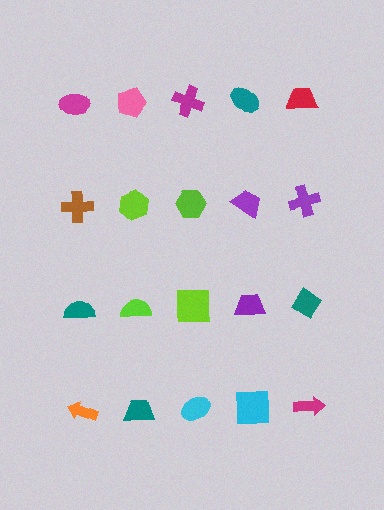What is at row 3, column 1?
A teal semicircle.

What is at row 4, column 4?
A cyan square.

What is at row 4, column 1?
An orange arrow.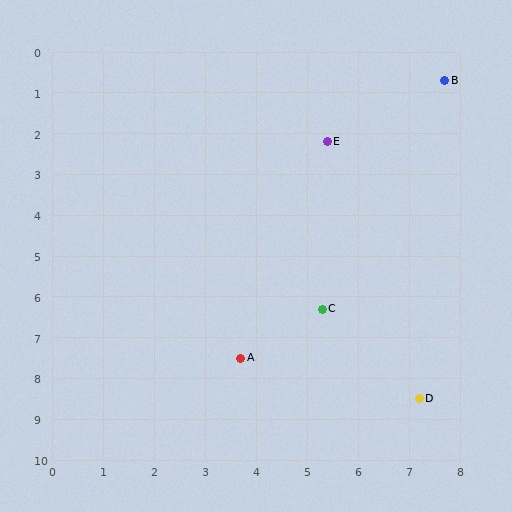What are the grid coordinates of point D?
Point D is at approximately (7.2, 8.5).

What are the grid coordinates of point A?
Point A is at approximately (3.7, 7.5).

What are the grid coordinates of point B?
Point B is at approximately (7.7, 0.7).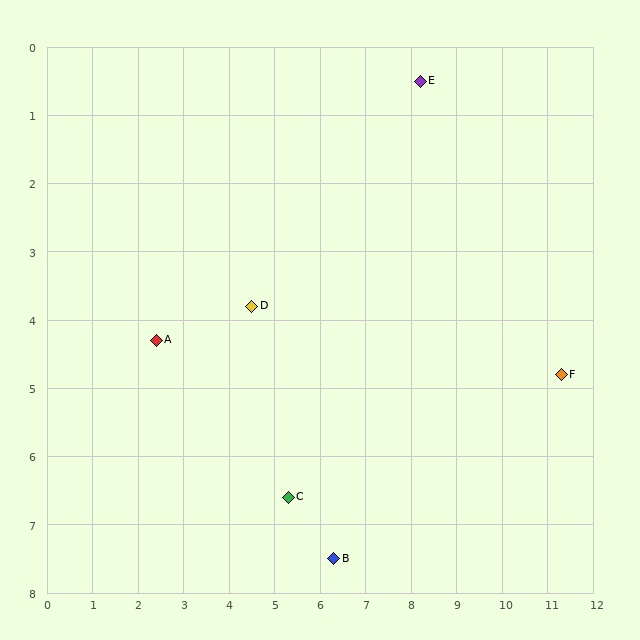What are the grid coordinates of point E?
Point E is at approximately (8.2, 0.5).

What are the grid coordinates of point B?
Point B is at approximately (6.3, 7.5).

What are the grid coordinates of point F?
Point F is at approximately (11.3, 4.8).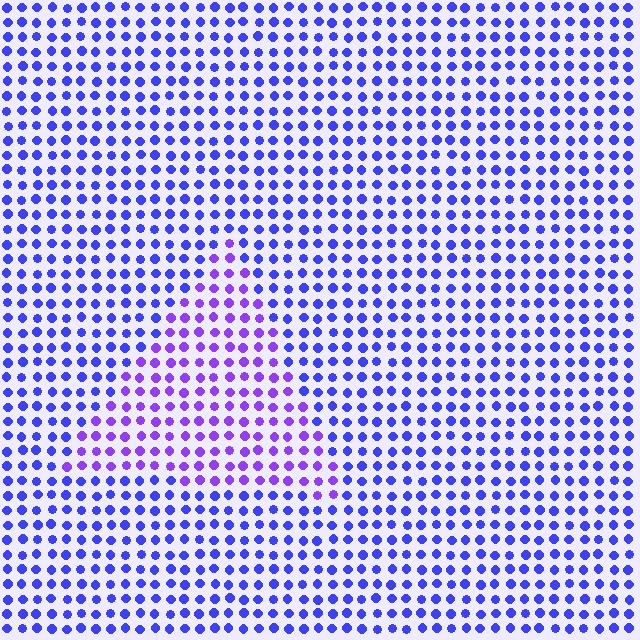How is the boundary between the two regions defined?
The boundary is defined purely by a slight shift in hue (about 30 degrees). Spacing, size, and orientation are identical on both sides.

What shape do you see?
I see a triangle.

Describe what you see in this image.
The image is filled with small blue elements in a uniform arrangement. A triangle-shaped region is visible where the elements are tinted to a slightly different hue, forming a subtle color boundary.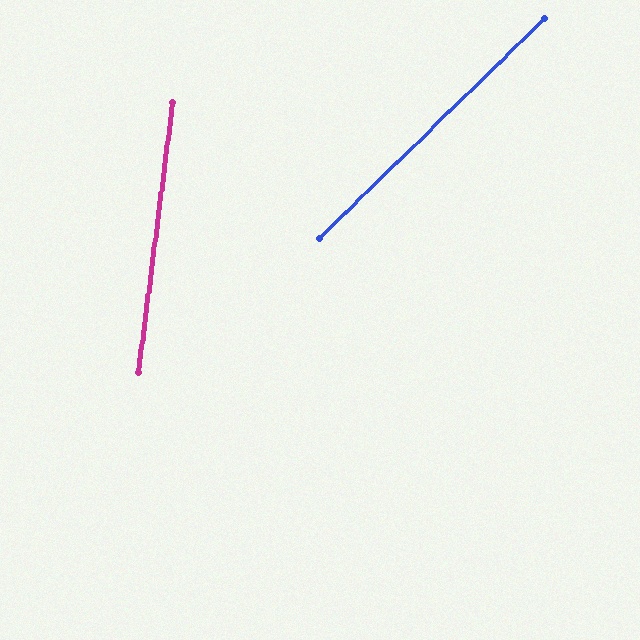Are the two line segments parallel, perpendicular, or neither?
Neither parallel nor perpendicular — they differ by about 38°.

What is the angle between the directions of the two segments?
Approximately 38 degrees.